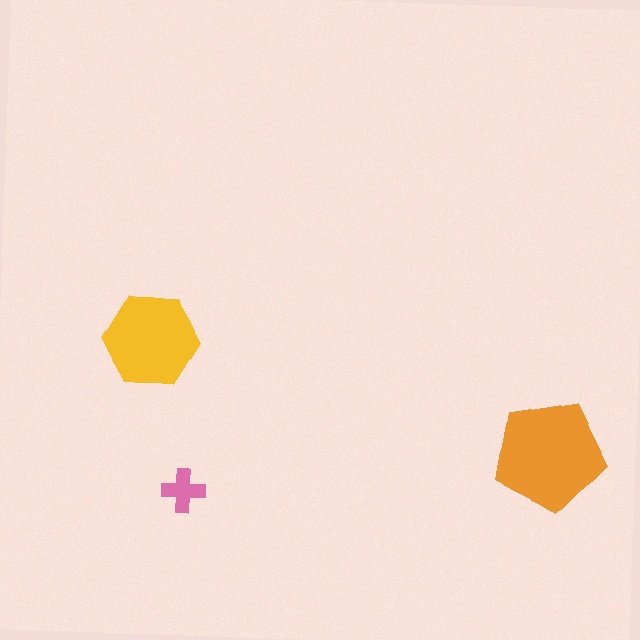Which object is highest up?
The yellow hexagon is topmost.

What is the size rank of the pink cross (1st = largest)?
3rd.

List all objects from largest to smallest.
The orange pentagon, the yellow hexagon, the pink cross.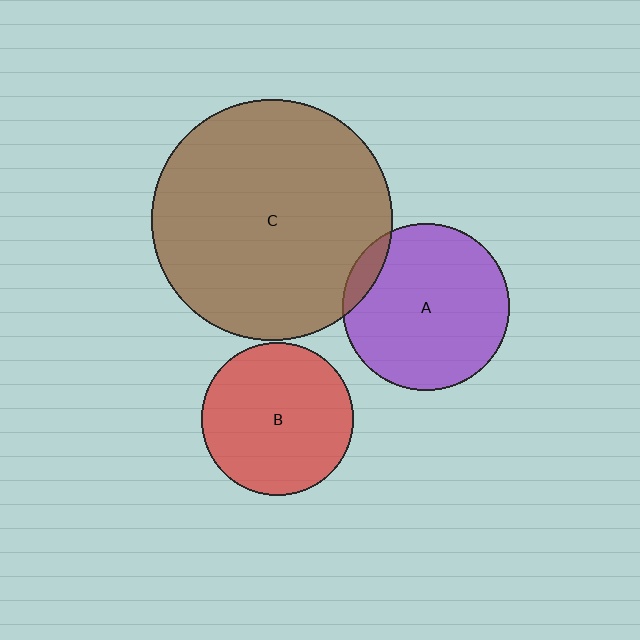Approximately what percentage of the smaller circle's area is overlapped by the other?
Approximately 10%.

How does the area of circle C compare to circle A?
Approximately 2.1 times.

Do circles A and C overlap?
Yes.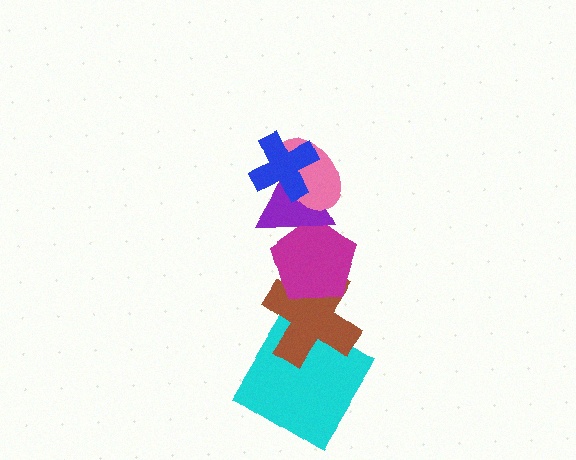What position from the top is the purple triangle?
The purple triangle is 3rd from the top.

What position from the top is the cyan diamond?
The cyan diamond is 6th from the top.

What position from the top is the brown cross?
The brown cross is 5th from the top.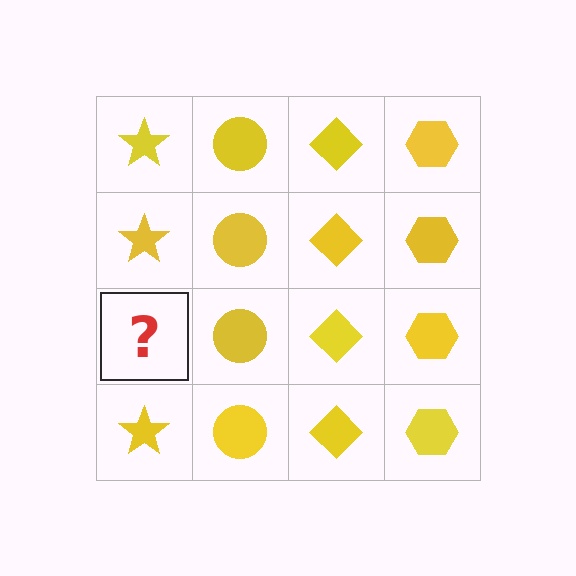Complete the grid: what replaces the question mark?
The question mark should be replaced with a yellow star.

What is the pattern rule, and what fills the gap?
The rule is that each column has a consistent shape. The gap should be filled with a yellow star.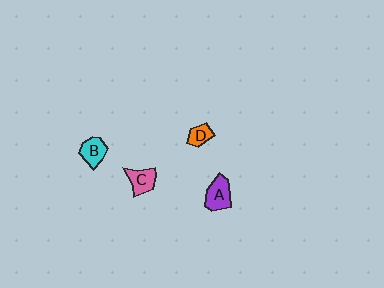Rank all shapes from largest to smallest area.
From largest to smallest: A (purple), C (pink), B (cyan), D (orange).